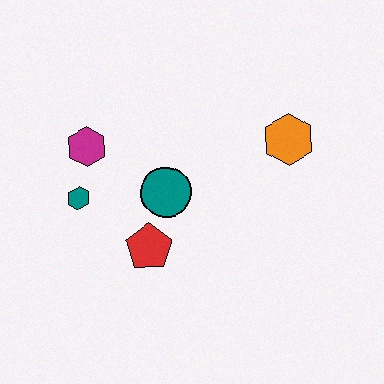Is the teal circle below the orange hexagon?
Yes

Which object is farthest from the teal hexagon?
The orange hexagon is farthest from the teal hexagon.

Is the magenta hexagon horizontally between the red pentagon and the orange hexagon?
No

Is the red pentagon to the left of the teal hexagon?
No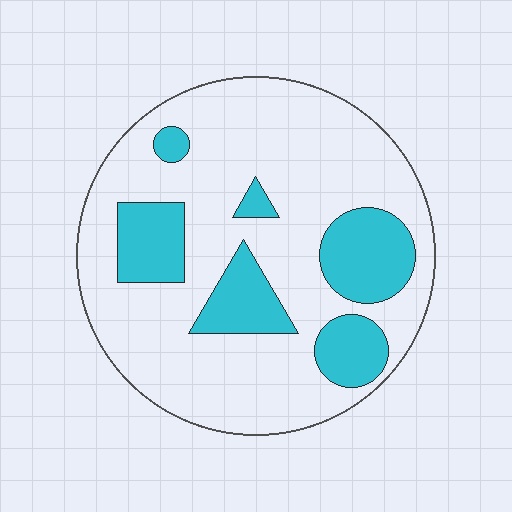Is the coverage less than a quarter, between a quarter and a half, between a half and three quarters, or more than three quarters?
Less than a quarter.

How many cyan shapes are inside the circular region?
6.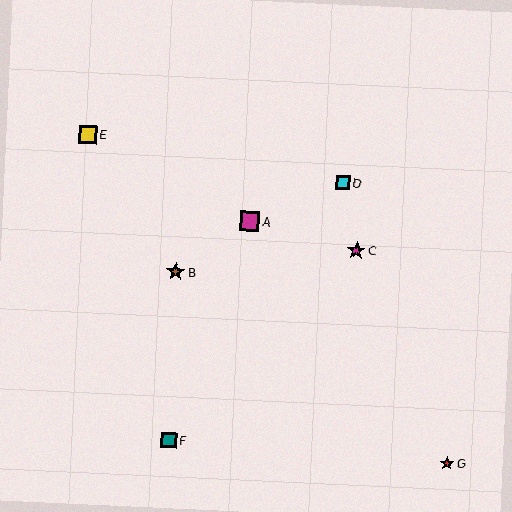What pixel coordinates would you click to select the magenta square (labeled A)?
Click at (250, 221) to select the magenta square A.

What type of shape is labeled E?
Shape E is a yellow square.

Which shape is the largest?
The magenta square (labeled A) is the largest.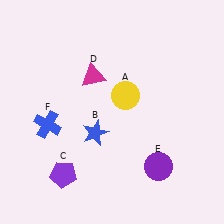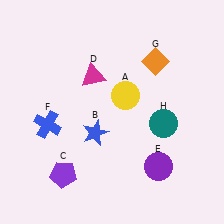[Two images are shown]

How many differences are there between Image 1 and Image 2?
There are 2 differences between the two images.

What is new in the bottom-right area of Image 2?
A teal circle (H) was added in the bottom-right area of Image 2.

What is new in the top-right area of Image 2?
An orange diamond (G) was added in the top-right area of Image 2.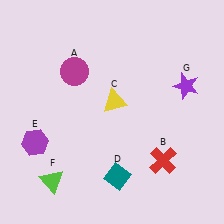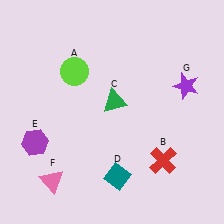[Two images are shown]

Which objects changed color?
A changed from magenta to lime. C changed from yellow to green. F changed from lime to pink.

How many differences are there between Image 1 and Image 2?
There are 3 differences between the two images.